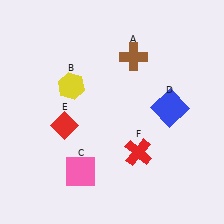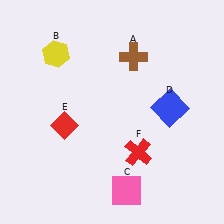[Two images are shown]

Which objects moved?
The objects that moved are: the yellow hexagon (B), the pink square (C).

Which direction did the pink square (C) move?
The pink square (C) moved right.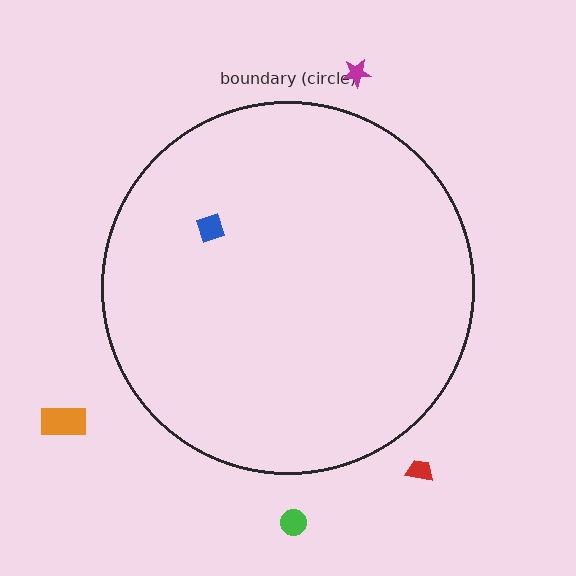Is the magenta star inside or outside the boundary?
Outside.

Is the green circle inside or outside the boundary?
Outside.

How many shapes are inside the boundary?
1 inside, 4 outside.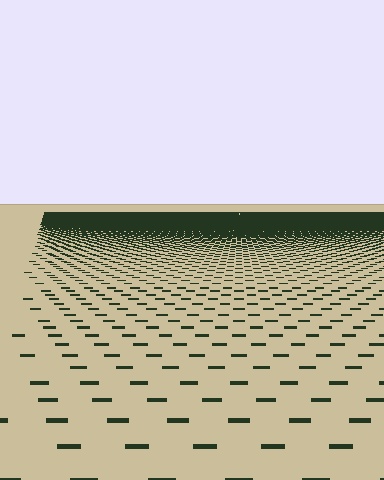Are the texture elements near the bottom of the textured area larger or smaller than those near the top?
Larger. Near the bottom, elements are closer to the viewer and appear at a bigger on-screen size.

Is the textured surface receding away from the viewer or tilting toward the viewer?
The surface is receding away from the viewer. Texture elements get smaller and denser toward the top.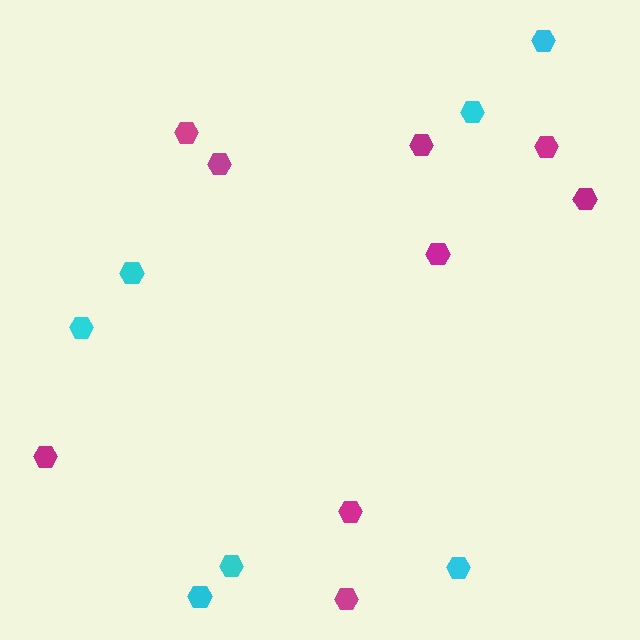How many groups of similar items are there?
There are 2 groups: one group of cyan hexagons (7) and one group of magenta hexagons (9).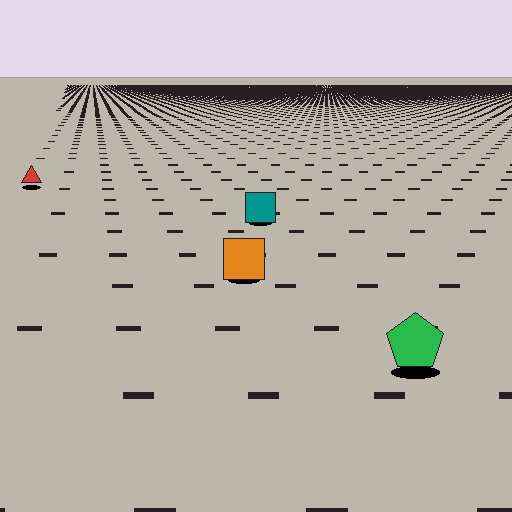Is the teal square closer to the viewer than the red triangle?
Yes. The teal square is closer — you can tell from the texture gradient: the ground texture is coarser near it.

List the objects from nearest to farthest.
From nearest to farthest: the green pentagon, the orange square, the teal square, the red triangle.